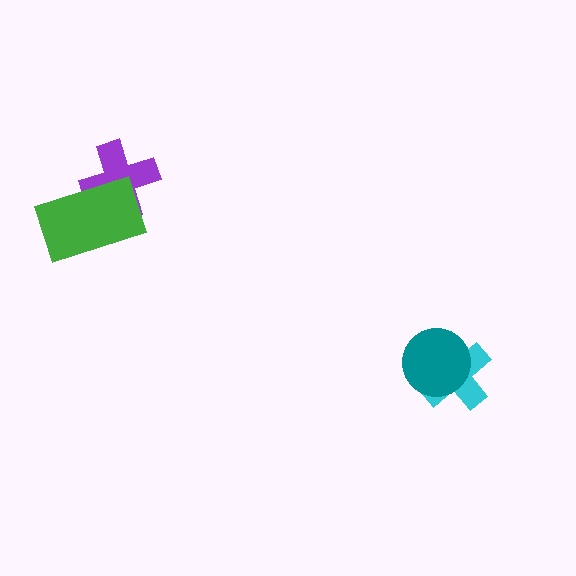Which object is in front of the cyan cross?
The teal circle is in front of the cyan cross.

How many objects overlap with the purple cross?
1 object overlaps with the purple cross.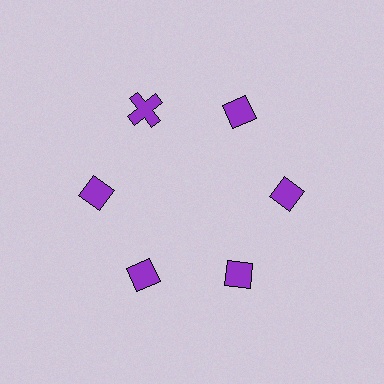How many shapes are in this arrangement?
There are 6 shapes arranged in a ring pattern.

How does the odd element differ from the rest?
It has a different shape: cross instead of diamond.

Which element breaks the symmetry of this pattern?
The purple cross at roughly the 11 o'clock position breaks the symmetry. All other shapes are purple diamonds.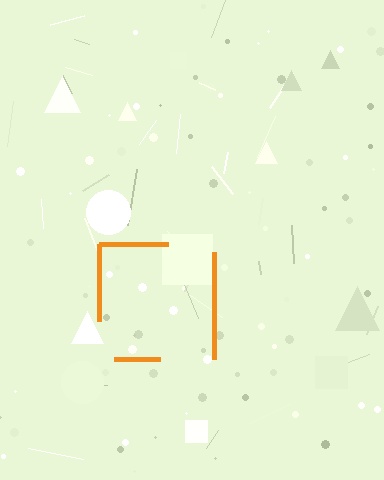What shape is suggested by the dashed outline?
The dashed outline suggests a square.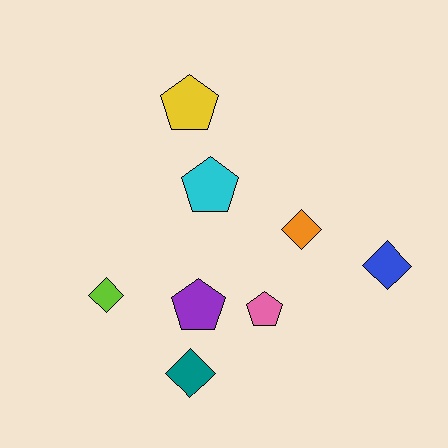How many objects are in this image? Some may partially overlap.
There are 8 objects.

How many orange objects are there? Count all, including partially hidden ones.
There is 1 orange object.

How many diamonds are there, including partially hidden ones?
There are 4 diamonds.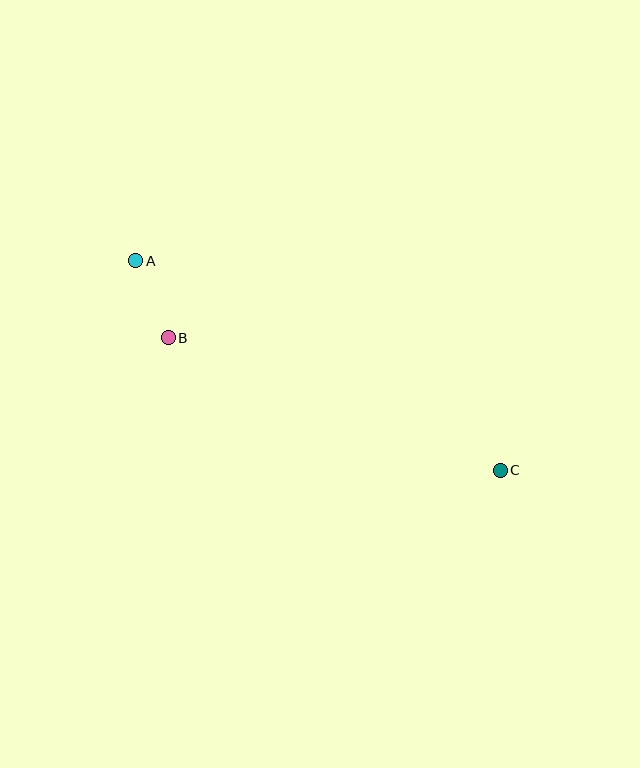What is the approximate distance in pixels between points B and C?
The distance between B and C is approximately 358 pixels.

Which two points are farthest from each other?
Points A and C are farthest from each other.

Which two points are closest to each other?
Points A and B are closest to each other.